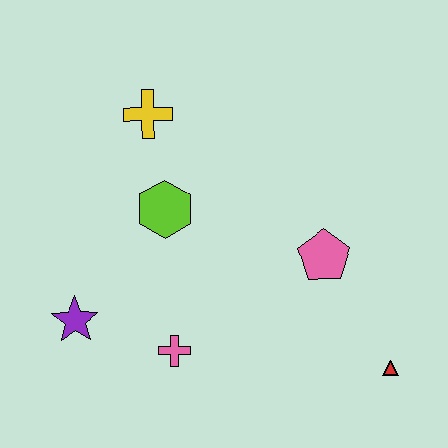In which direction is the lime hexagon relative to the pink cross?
The lime hexagon is above the pink cross.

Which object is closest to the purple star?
The pink cross is closest to the purple star.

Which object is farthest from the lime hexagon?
The red triangle is farthest from the lime hexagon.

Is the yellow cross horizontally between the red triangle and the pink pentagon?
No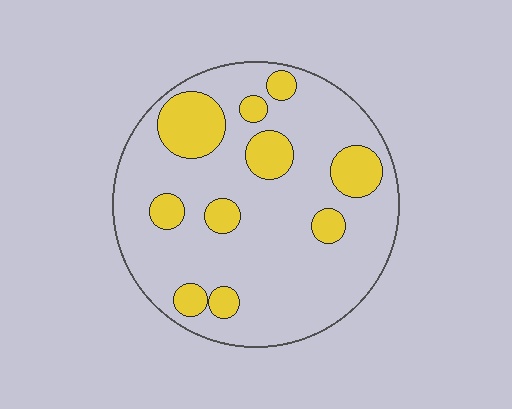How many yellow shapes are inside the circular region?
10.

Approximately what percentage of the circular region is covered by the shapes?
Approximately 20%.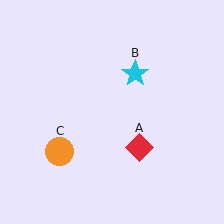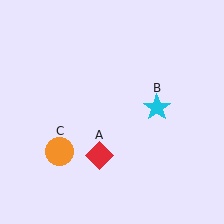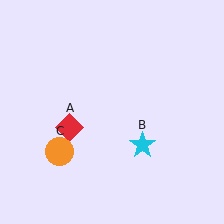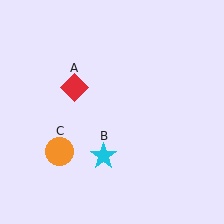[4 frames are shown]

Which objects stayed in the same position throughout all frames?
Orange circle (object C) remained stationary.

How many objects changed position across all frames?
2 objects changed position: red diamond (object A), cyan star (object B).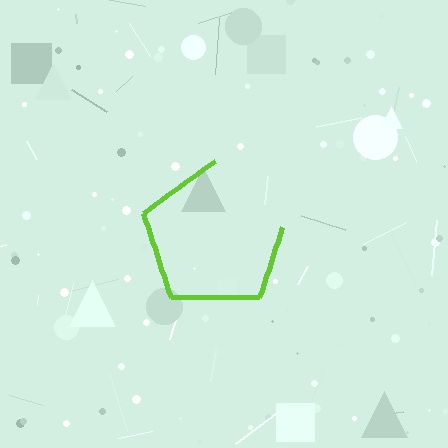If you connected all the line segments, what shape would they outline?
They would outline a pentagon.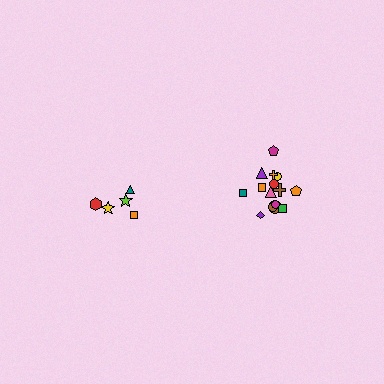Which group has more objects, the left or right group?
The right group.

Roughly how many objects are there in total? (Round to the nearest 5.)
Roughly 20 objects in total.